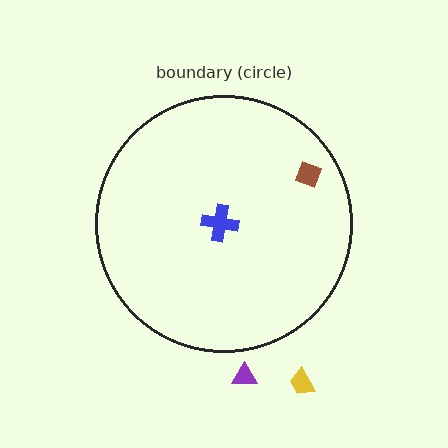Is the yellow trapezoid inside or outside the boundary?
Outside.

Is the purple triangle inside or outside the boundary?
Outside.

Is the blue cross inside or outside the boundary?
Inside.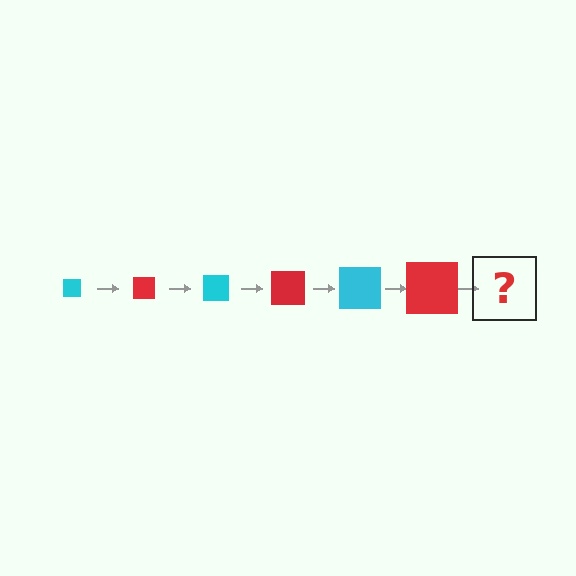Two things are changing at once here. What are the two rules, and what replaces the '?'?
The two rules are that the square grows larger each step and the color cycles through cyan and red. The '?' should be a cyan square, larger than the previous one.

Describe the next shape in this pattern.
It should be a cyan square, larger than the previous one.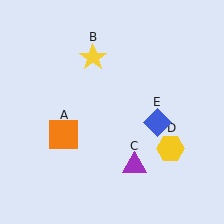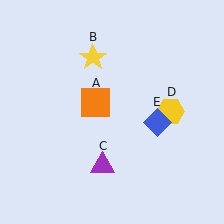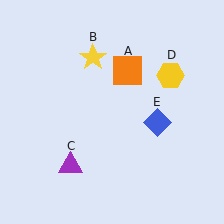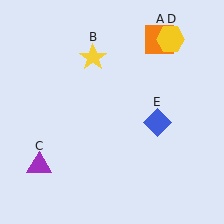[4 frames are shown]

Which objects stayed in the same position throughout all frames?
Yellow star (object B) and blue diamond (object E) remained stationary.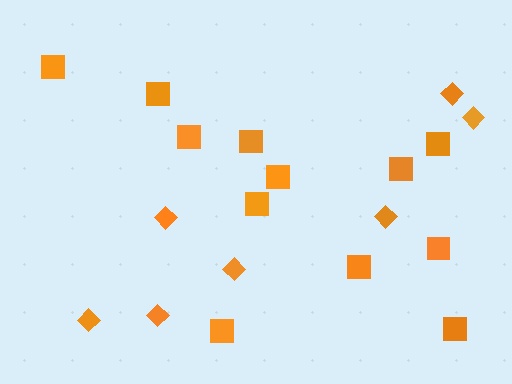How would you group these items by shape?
There are 2 groups: one group of squares (12) and one group of diamonds (7).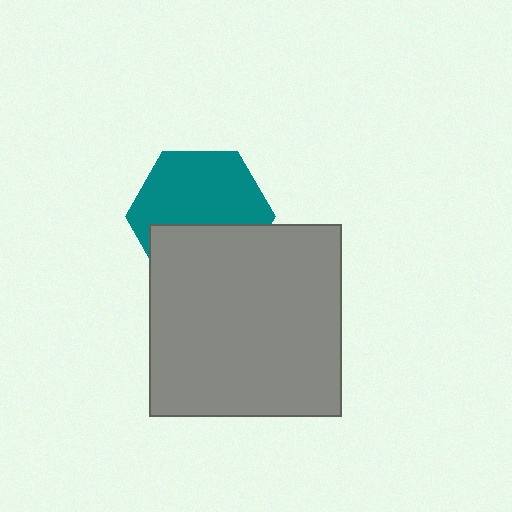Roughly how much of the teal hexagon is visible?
About half of it is visible (roughly 59%).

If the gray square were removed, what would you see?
You would see the complete teal hexagon.